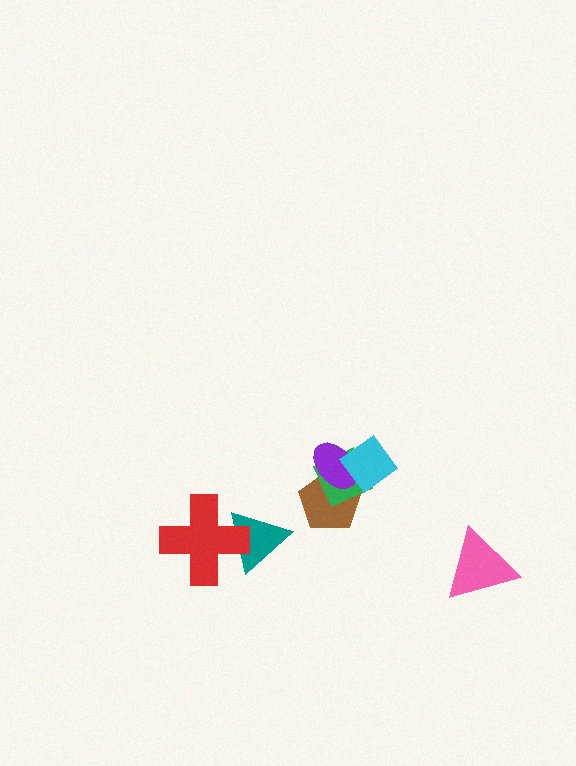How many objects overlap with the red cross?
1 object overlaps with the red cross.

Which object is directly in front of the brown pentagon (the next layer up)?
The green diamond is directly in front of the brown pentagon.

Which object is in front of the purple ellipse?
The cyan diamond is in front of the purple ellipse.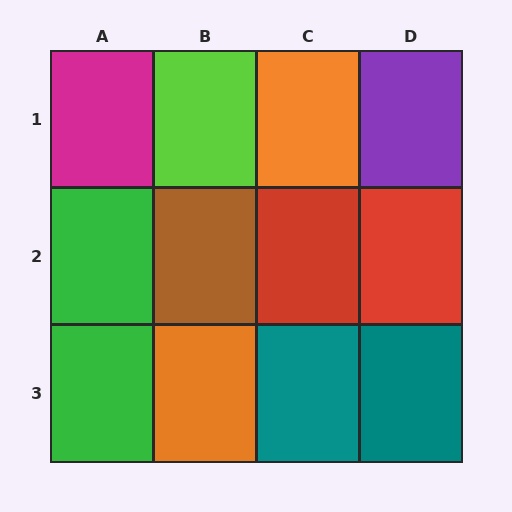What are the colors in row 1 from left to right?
Magenta, lime, orange, purple.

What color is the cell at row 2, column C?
Red.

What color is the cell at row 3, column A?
Green.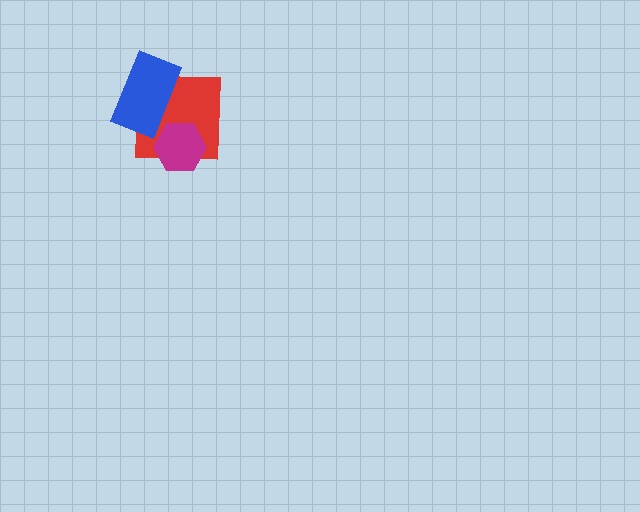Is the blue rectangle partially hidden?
No, no other shape covers it.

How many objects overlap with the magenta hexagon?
1 object overlaps with the magenta hexagon.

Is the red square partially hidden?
Yes, it is partially covered by another shape.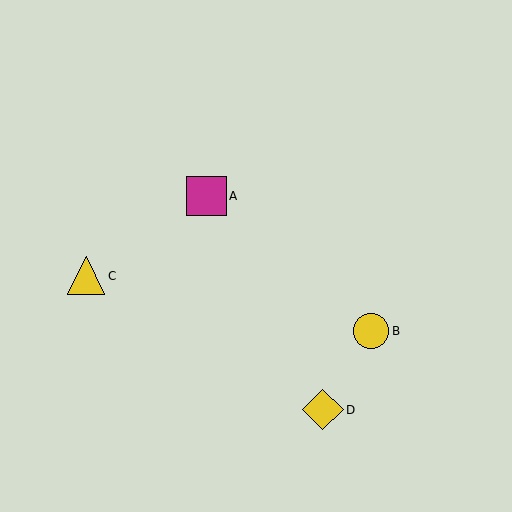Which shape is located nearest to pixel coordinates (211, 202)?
The magenta square (labeled A) at (207, 196) is nearest to that location.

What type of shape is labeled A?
Shape A is a magenta square.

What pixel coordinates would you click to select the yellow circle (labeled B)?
Click at (371, 331) to select the yellow circle B.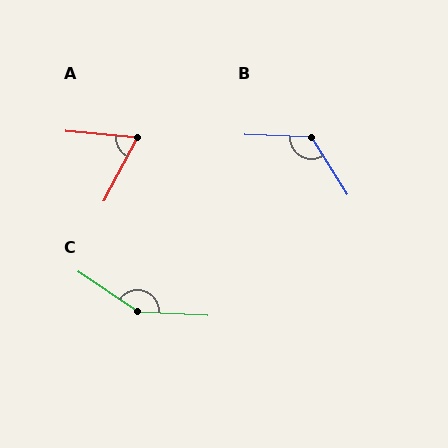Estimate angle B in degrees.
Approximately 125 degrees.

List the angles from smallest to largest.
A (67°), B (125°), C (149°).